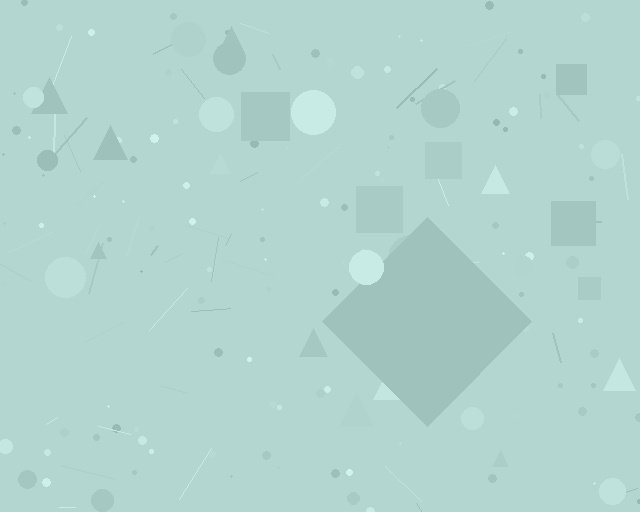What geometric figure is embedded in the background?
A diamond is embedded in the background.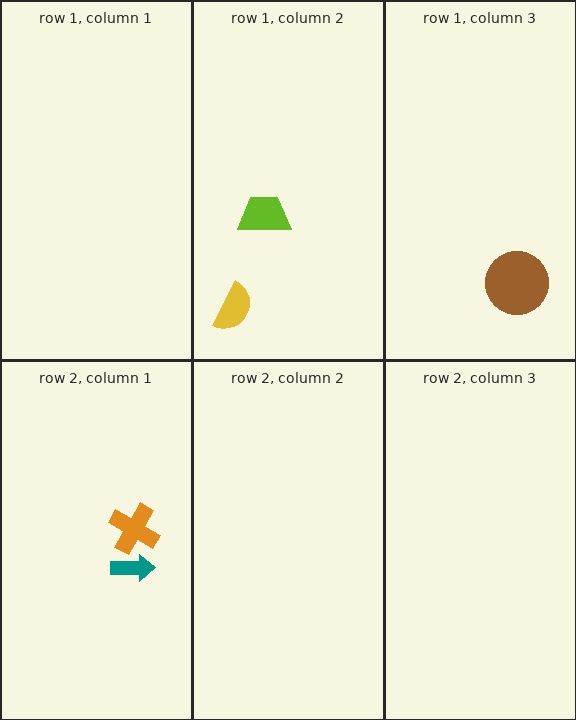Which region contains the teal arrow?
The row 2, column 1 region.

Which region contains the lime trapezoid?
The row 1, column 2 region.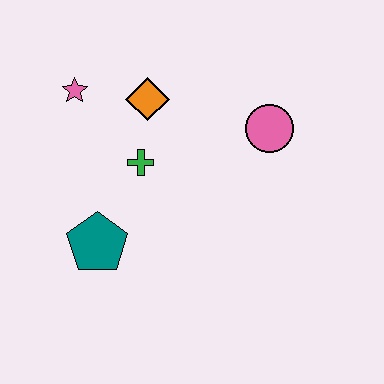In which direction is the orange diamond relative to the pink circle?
The orange diamond is to the left of the pink circle.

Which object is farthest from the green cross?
The pink circle is farthest from the green cross.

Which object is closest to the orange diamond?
The green cross is closest to the orange diamond.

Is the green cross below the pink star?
Yes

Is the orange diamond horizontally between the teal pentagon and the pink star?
No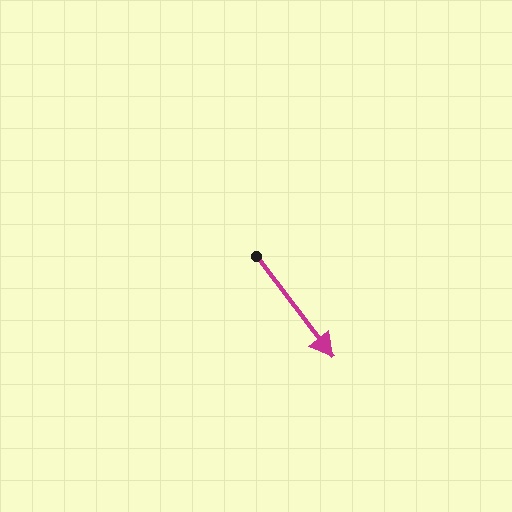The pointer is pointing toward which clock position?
Roughly 5 o'clock.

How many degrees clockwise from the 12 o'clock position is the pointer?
Approximately 143 degrees.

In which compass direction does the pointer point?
Southeast.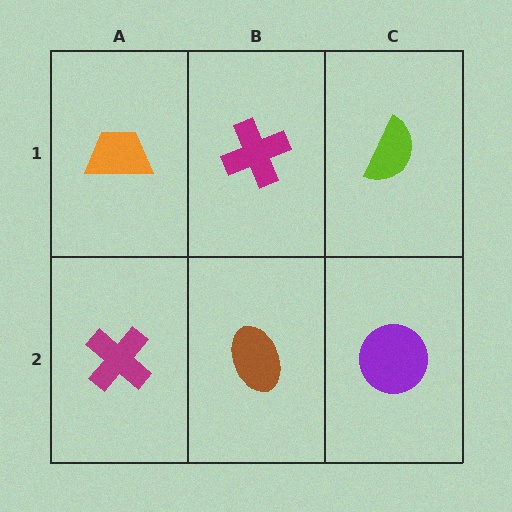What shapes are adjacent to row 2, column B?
A magenta cross (row 1, column B), a magenta cross (row 2, column A), a purple circle (row 2, column C).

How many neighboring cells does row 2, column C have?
2.